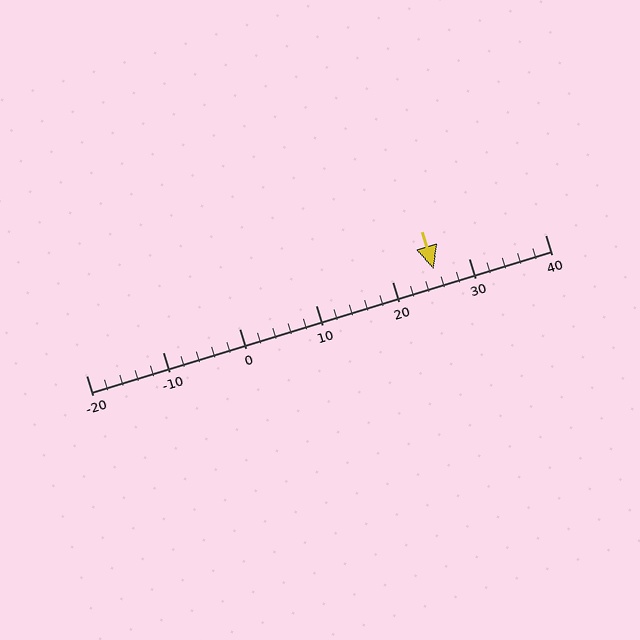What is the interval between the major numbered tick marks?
The major tick marks are spaced 10 units apart.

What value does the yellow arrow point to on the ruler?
The yellow arrow points to approximately 25.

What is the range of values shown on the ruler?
The ruler shows values from -20 to 40.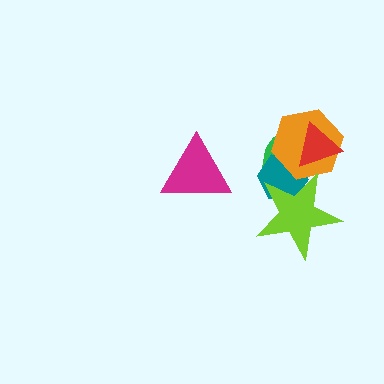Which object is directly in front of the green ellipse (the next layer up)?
The teal hexagon is directly in front of the green ellipse.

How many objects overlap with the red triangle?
2 objects overlap with the red triangle.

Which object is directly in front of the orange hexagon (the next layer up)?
The red triangle is directly in front of the orange hexagon.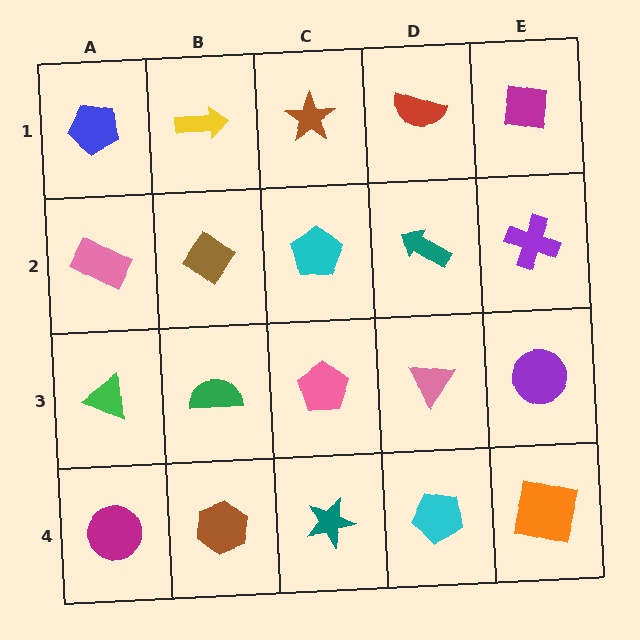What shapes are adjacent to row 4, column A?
A green triangle (row 3, column A), a brown hexagon (row 4, column B).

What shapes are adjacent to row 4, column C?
A pink pentagon (row 3, column C), a brown hexagon (row 4, column B), a cyan pentagon (row 4, column D).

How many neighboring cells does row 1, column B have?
3.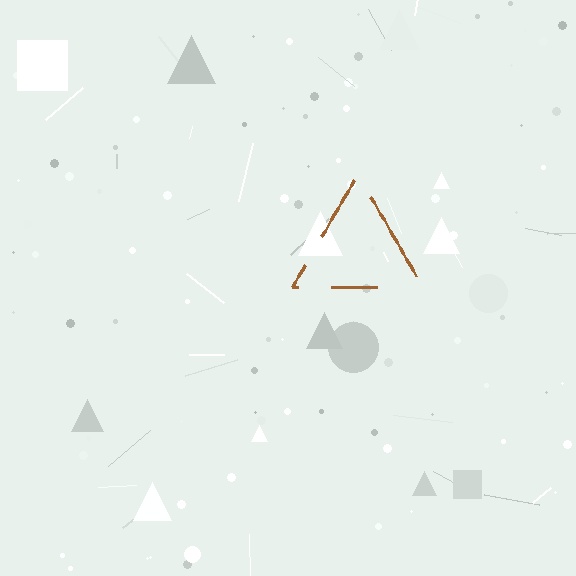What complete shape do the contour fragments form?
The contour fragments form a triangle.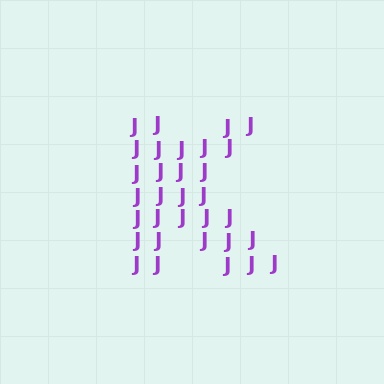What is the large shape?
The large shape is the letter K.